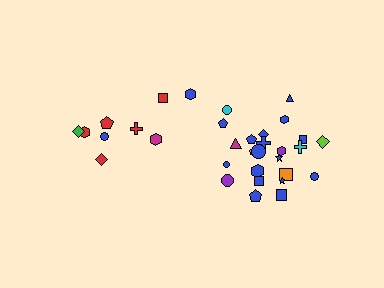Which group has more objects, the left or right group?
The right group.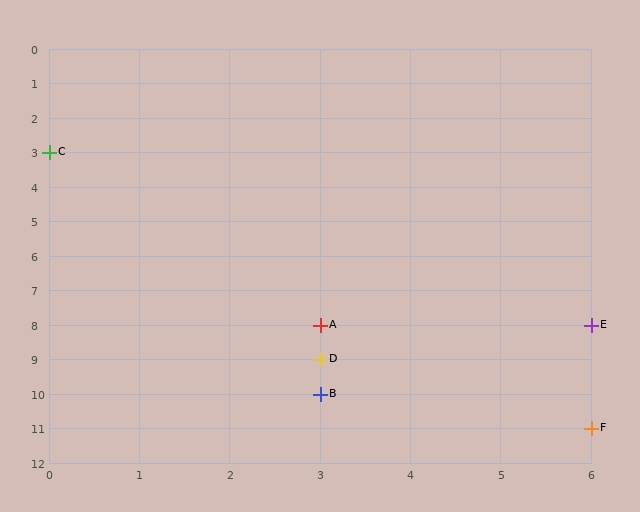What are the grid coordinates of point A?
Point A is at grid coordinates (3, 8).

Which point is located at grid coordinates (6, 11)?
Point F is at (6, 11).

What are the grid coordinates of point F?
Point F is at grid coordinates (6, 11).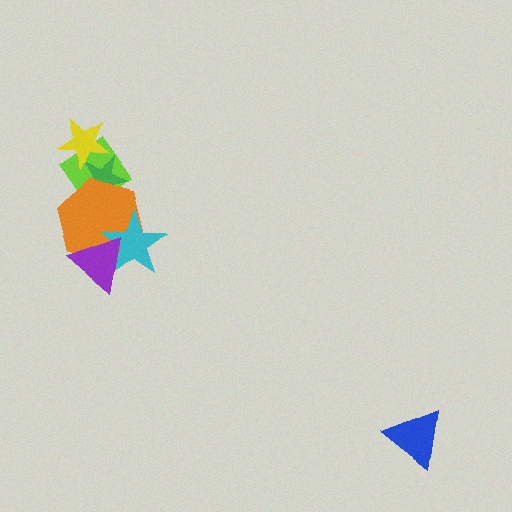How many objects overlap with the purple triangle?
2 objects overlap with the purple triangle.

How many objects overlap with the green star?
3 objects overlap with the green star.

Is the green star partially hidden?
Yes, it is partially covered by another shape.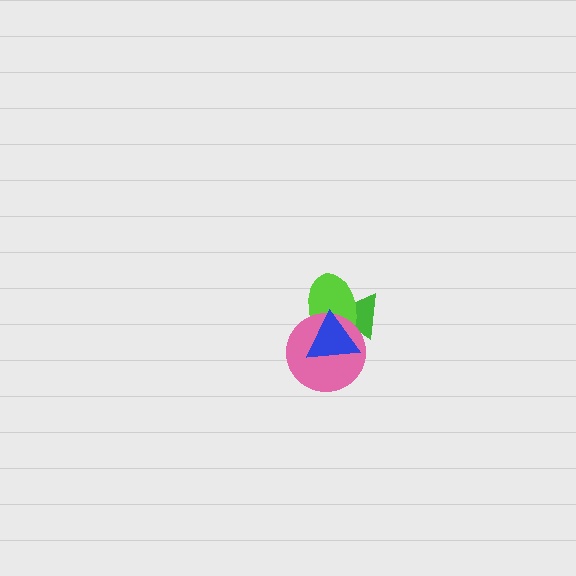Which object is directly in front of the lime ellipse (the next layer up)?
The pink circle is directly in front of the lime ellipse.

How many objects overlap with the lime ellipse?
3 objects overlap with the lime ellipse.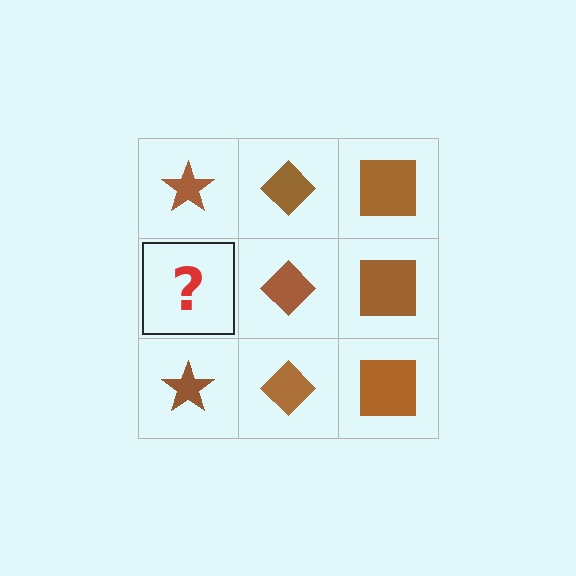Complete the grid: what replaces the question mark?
The question mark should be replaced with a brown star.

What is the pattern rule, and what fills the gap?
The rule is that each column has a consistent shape. The gap should be filled with a brown star.